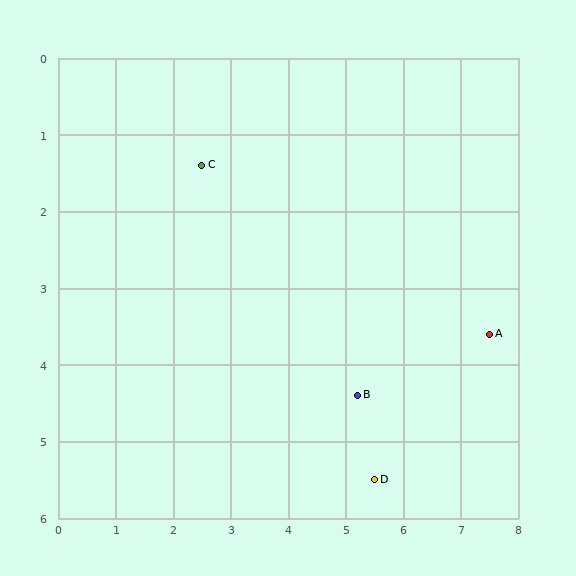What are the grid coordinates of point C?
Point C is at approximately (2.5, 1.4).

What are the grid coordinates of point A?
Point A is at approximately (7.5, 3.6).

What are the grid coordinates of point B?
Point B is at approximately (5.2, 4.4).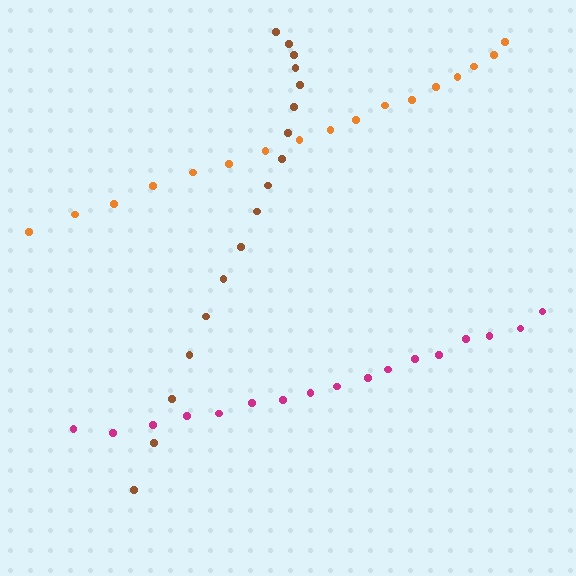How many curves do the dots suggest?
There are 3 distinct paths.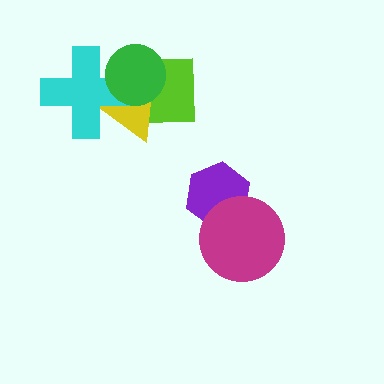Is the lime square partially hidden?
Yes, it is partially covered by another shape.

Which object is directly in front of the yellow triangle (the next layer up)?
The cyan cross is directly in front of the yellow triangle.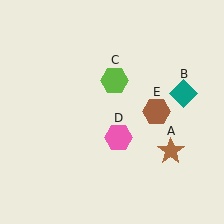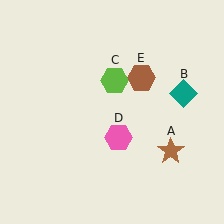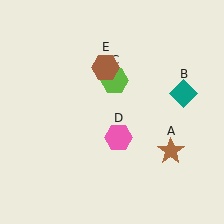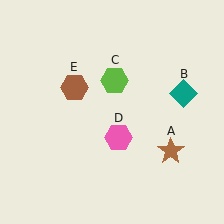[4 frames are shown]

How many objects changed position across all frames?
1 object changed position: brown hexagon (object E).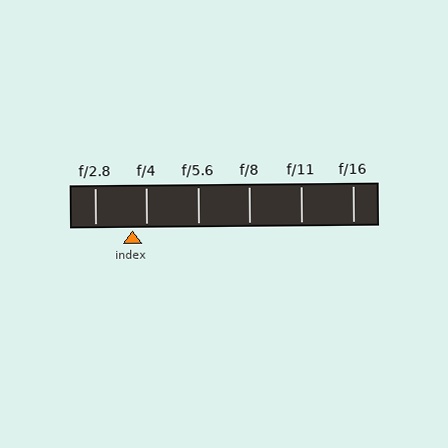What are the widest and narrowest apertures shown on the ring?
The widest aperture shown is f/2.8 and the narrowest is f/16.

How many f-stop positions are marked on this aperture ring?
There are 6 f-stop positions marked.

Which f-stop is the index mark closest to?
The index mark is closest to f/4.